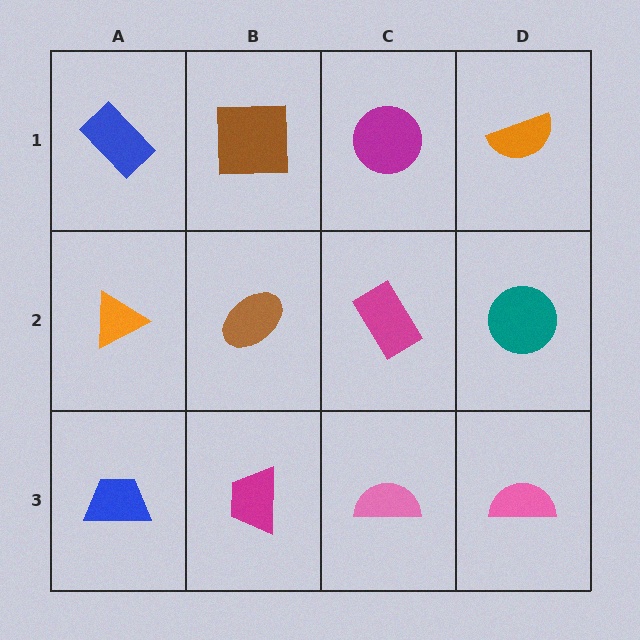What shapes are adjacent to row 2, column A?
A blue rectangle (row 1, column A), a blue trapezoid (row 3, column A), a brown ellipse (row 2, column B).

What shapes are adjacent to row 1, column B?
A brown ellipse (row 2, column B), a blue rectangle (row 1, column A), a magenta circle (row 1, column C).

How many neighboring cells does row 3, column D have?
2.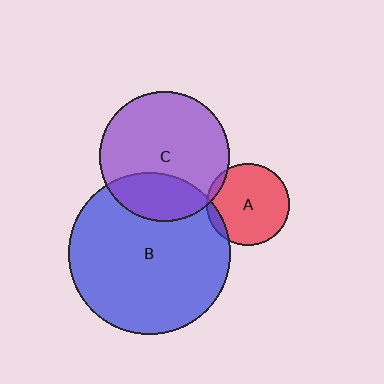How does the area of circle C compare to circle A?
Approximately 2.5 times.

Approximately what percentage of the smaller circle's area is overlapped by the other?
Approximately 10%.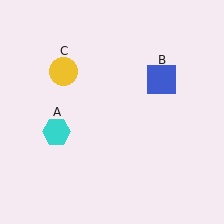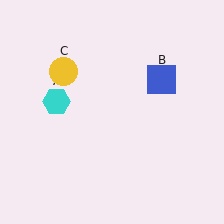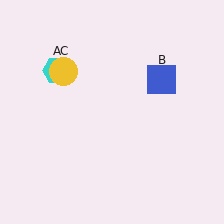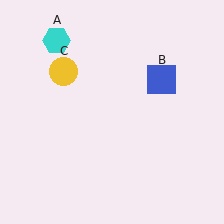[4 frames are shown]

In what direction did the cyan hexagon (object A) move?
The cyan hexagon (object A) moved up.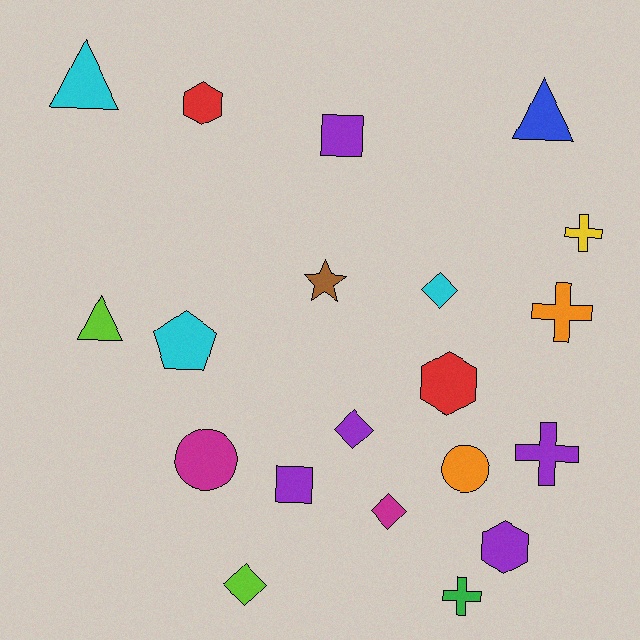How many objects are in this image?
There are 20 objects.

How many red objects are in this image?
There are 2 red objects.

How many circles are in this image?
There are 2 circles.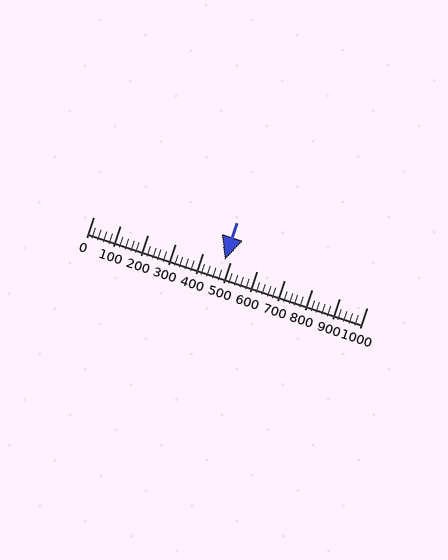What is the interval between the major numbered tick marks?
The major tick marks are spaced 100 units apart.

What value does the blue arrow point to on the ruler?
The blue arrow points to approximately 482.